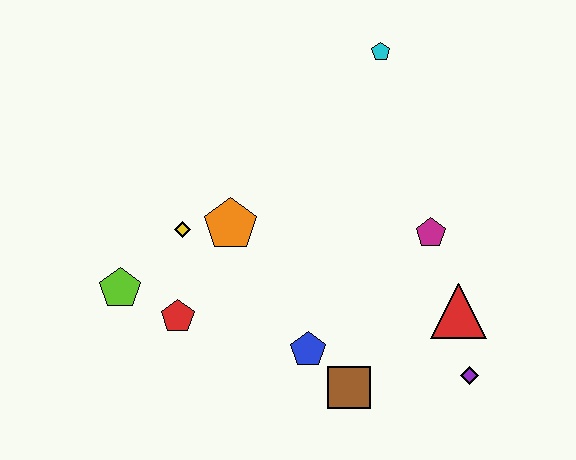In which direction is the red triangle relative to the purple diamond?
The red triangle is above the purple diamond.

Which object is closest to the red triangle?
The purple diamond is closest to the red triangle.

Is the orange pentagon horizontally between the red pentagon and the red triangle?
Yes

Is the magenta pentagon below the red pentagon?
No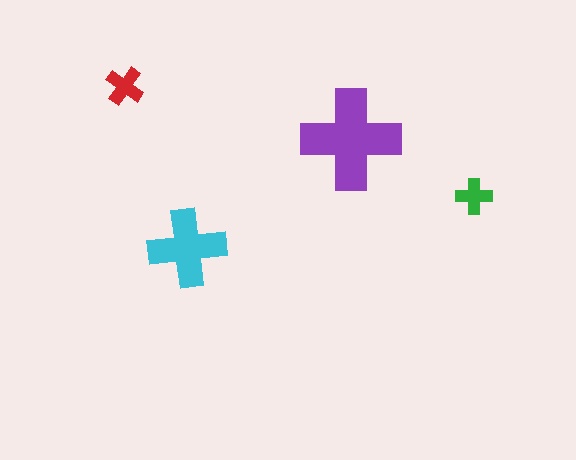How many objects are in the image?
There are 4 objects in the image.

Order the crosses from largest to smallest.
the purple one, the cyan one, the red one, the green one.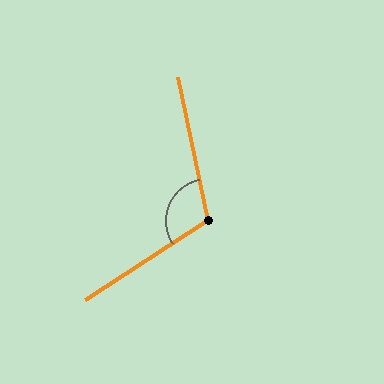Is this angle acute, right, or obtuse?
It is obtuse.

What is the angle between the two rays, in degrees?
Approximately 111 degrees.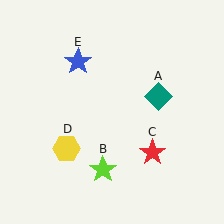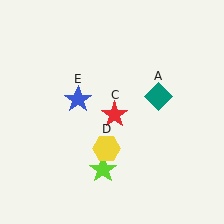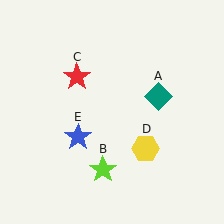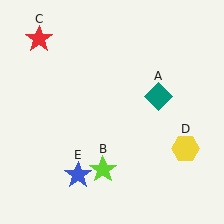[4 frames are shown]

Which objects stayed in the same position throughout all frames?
Teal diamond (object A) and lime star (object B) remained stationary.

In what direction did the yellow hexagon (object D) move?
The yellow hexagon (object D) moved right.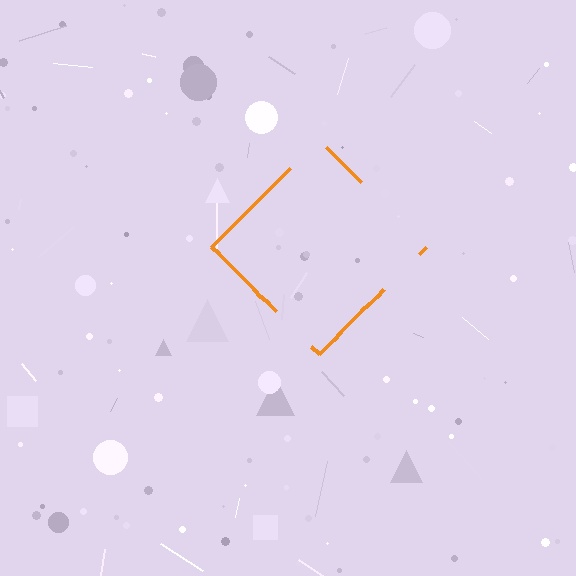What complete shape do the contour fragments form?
The contour fragments form a diamond.